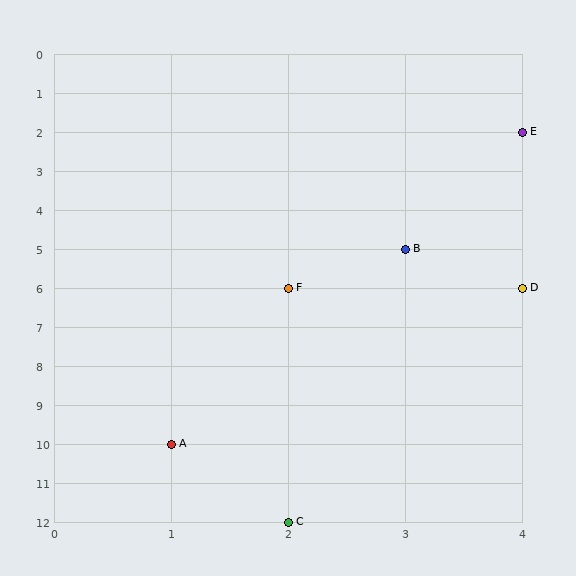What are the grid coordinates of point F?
Point F is at grid coordinates (2, 6).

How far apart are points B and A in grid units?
Points B and A are 2 columns and 5 rows apart (about 5.4 grid units diagonally).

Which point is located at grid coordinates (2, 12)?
Point C is at (2, 12).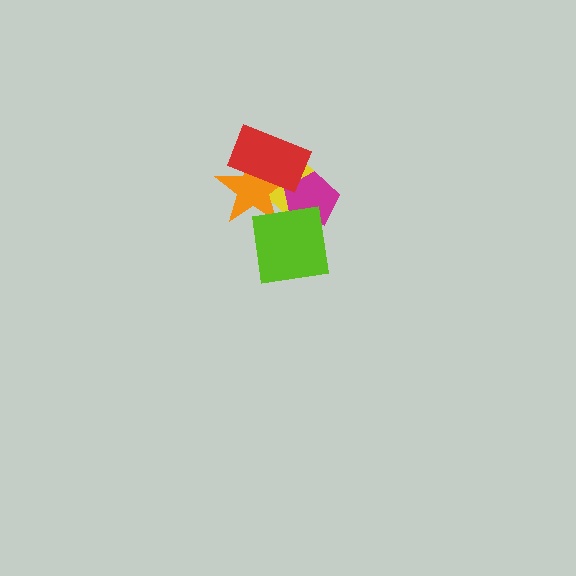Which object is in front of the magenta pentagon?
The lime square is in front of the magenta pentagon.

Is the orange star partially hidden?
Yes, it is partially covered by another shape.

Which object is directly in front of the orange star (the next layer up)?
The magenta pentagon is directly in front of the orange star.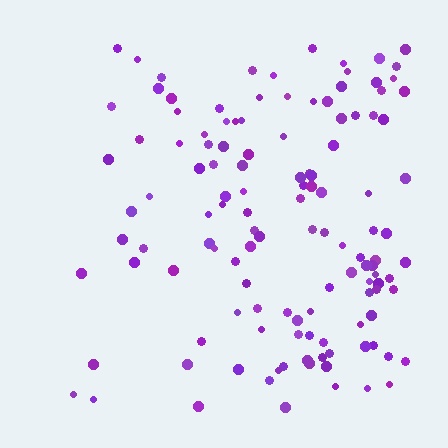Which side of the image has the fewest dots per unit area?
The left.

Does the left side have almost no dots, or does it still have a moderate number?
Still a moderate number, just noticeably fewer than the right.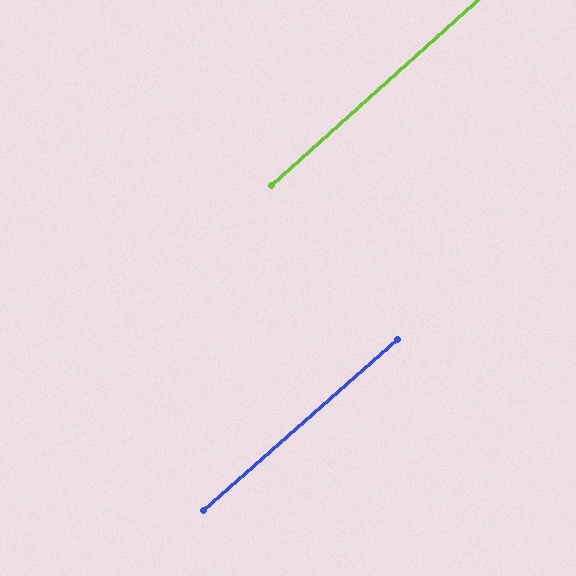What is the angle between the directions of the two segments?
Approximately 0 degrees.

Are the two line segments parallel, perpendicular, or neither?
Parallel — their directions differ by only 0.4°.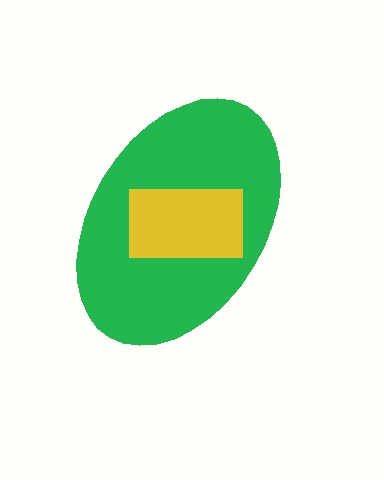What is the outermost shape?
The green ellipse.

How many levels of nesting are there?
2.